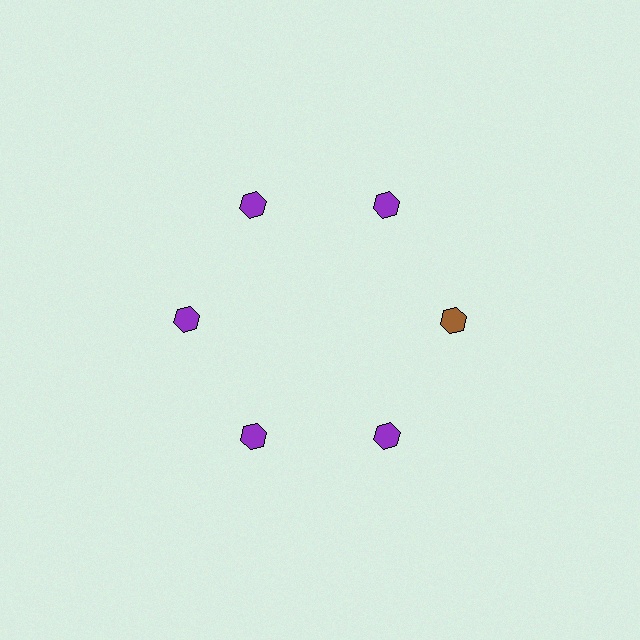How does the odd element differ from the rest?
It has a different color: brown instead of purple.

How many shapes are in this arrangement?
There are 6 shapes arranged in a ring pattern.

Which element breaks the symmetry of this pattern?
The brown hexagon at roughly the 3 o'clock position breaks the symmetry. All other shapes are purple hexagons.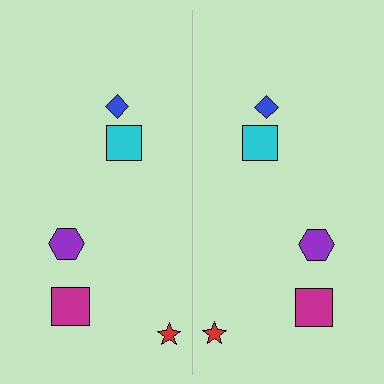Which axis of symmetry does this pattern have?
The pattern has a vertical axis of symmetry running through the center of the image.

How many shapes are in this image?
There are 10 shapes in this image.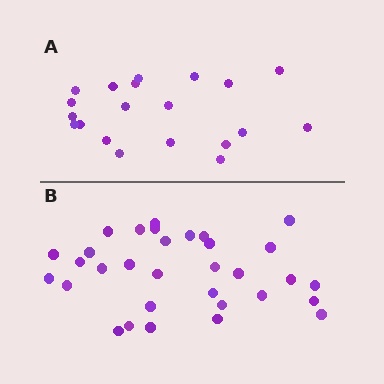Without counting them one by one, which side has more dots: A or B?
Region B (the bottom region) has more dots.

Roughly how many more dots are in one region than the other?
Region B has roughly 12 or so more dots than region A.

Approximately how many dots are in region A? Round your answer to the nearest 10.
About 20 dots.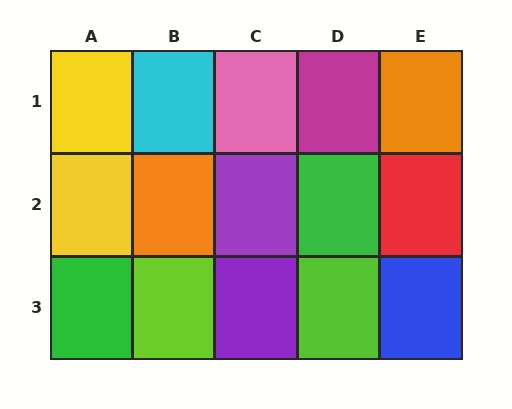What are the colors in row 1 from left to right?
Yellow, cyan, pink, magenta, orange.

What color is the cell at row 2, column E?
Red.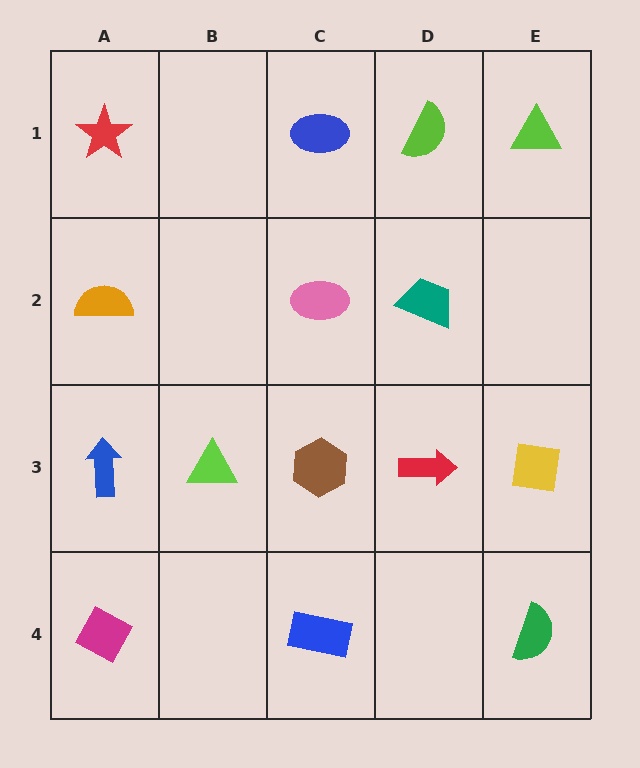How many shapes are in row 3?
5 shapes.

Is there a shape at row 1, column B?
No, that cell is empty.